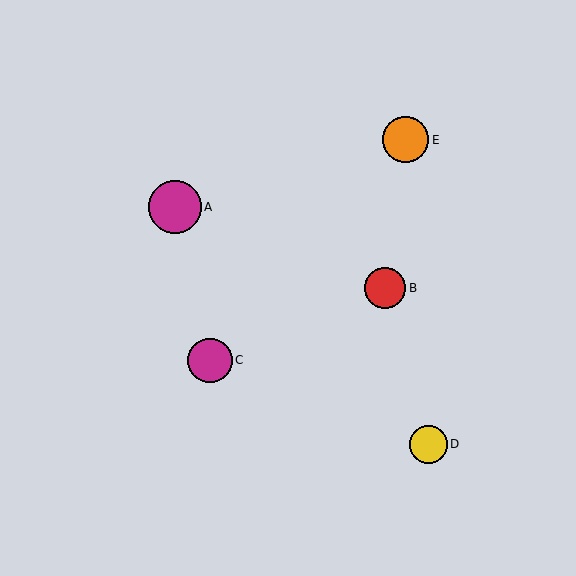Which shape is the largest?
The magenta circle (labeled A) is the largest.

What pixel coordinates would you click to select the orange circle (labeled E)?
Click at (406, 140) to select the orange circle E.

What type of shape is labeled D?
Shape D is a yellow circle.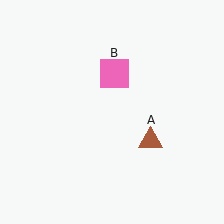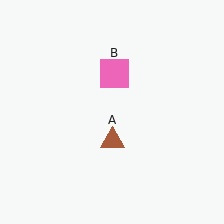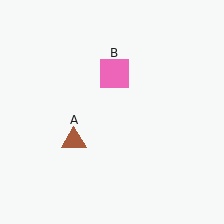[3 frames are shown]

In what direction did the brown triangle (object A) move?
The brown triangle (object A) moved left.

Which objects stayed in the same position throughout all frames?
Pink square (object B) remained stationary.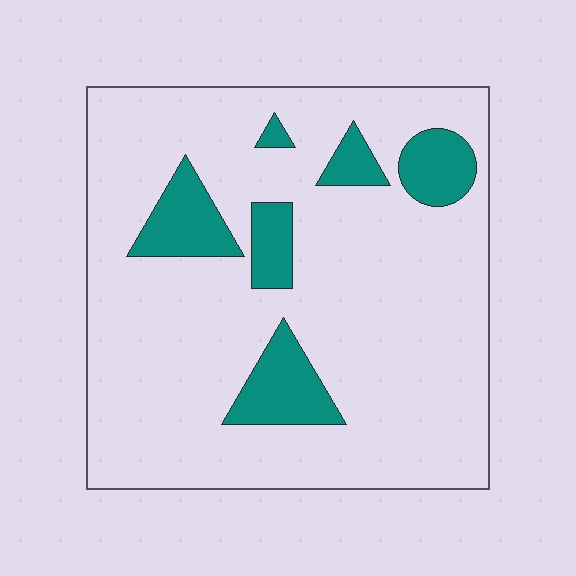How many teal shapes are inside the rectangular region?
6.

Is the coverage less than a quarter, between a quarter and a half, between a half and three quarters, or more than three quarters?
Less than a quarter.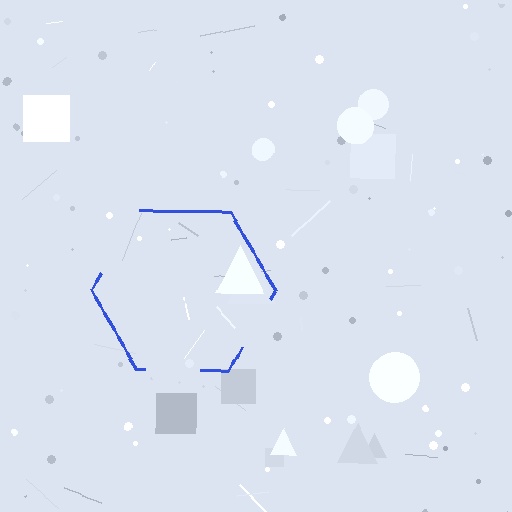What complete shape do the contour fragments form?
The contour fragments form a hexagon.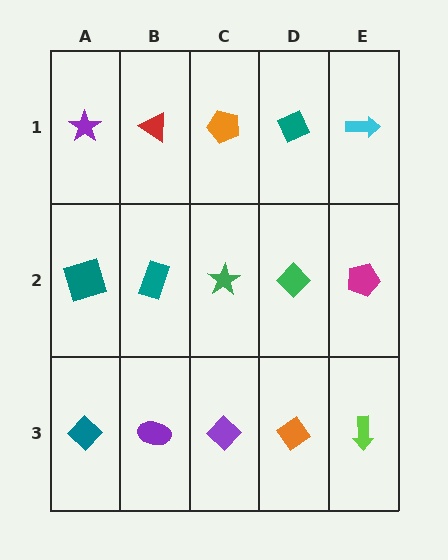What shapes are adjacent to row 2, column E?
A cyan arrow (row 1, column E), a lime arrow (row 3, column E), a green diamond (row 2, column D).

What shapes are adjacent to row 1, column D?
A green diamond (row 2, column D), an orange pentagon (row 1, column C), a cyan arrow (row 1, column E).